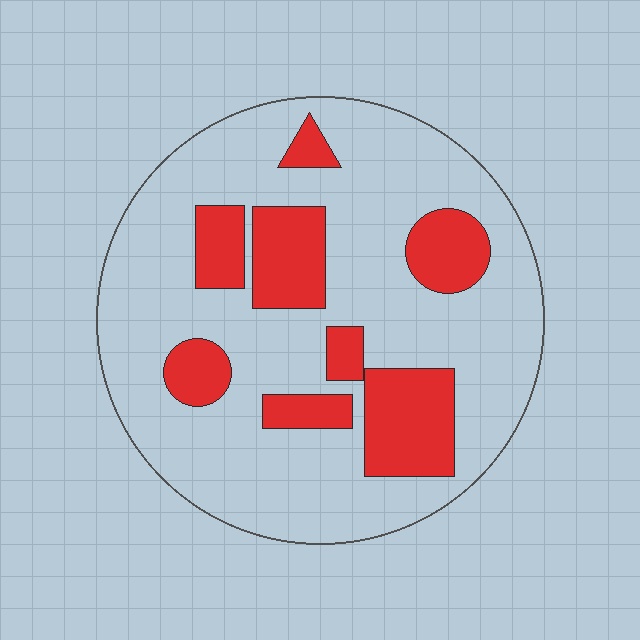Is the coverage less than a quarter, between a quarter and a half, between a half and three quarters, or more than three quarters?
Less than a quarter.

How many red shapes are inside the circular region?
8.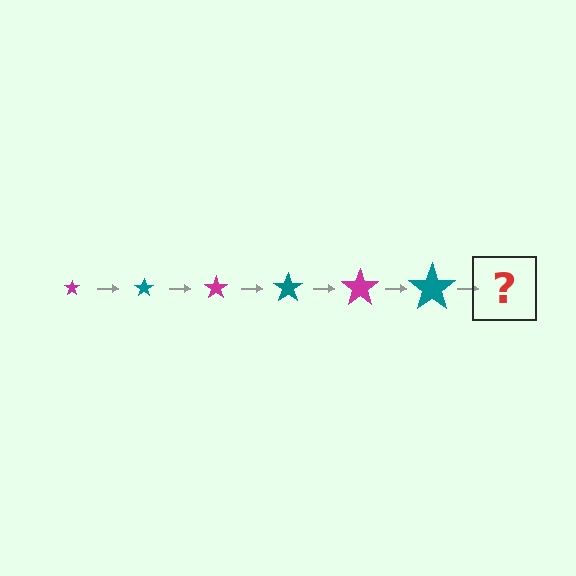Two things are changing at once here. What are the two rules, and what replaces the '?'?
The two rules are that the star grows larger each step and the color cycles through magenta and teal. The '?' should be a magenta star, larger than the previous one.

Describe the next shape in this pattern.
It should be a magenta star, larger than the previous one.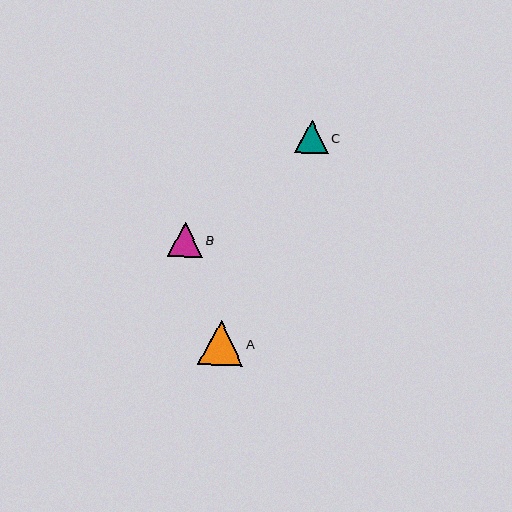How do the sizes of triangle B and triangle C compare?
Triangle B and triangle C are approximately the same size.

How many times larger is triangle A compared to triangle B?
Triangle A is approximately 1.3 times the size of triangle B.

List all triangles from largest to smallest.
From largest to smallest: A, B, C.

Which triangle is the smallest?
Triangle C is the smallest with a size of approximately 33 pixels.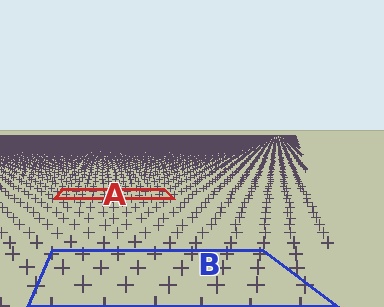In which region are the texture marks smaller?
The texture marks are smaller in region A, because it is farther away.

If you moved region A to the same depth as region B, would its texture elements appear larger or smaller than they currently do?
They would appear larger. At a closer depth, the same texture elements are projected at a bigger on-screen size.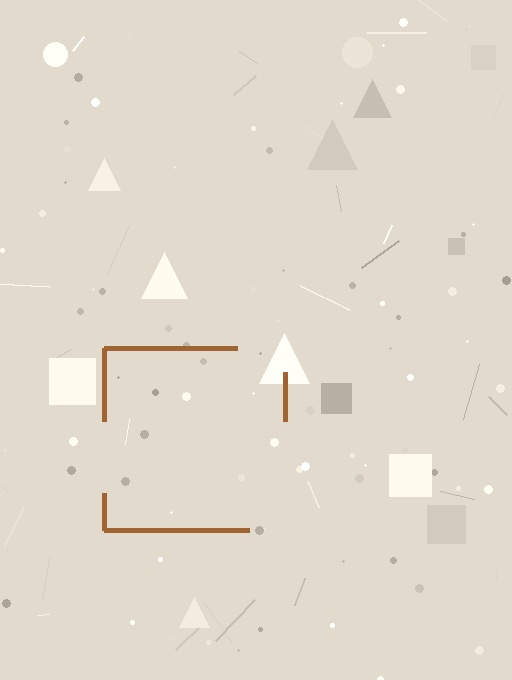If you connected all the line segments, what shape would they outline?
They would outline a square.